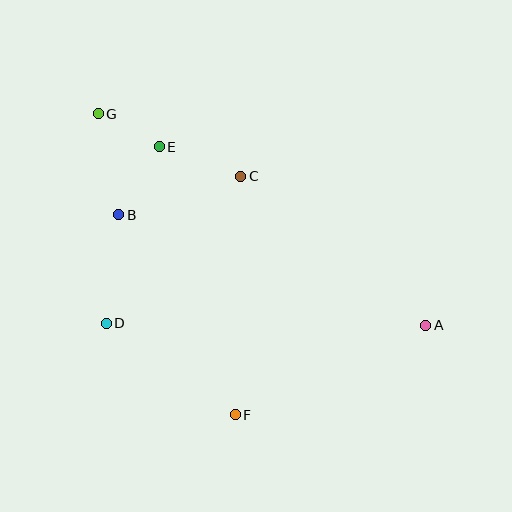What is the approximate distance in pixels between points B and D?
The distance between B and D is approximately 109 pixels.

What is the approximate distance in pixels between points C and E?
The distance between C and E is approximately 87 pixels.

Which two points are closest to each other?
Points E and G are closest to each other.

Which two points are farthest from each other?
Points A and G are farthest from each other.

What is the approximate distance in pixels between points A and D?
The distance between A and D is approximately 320 pixels.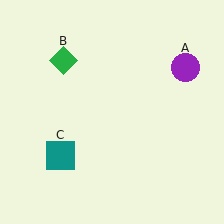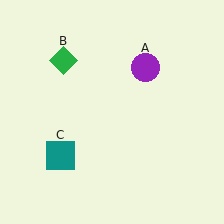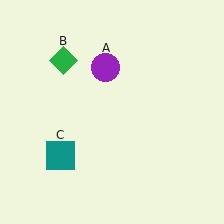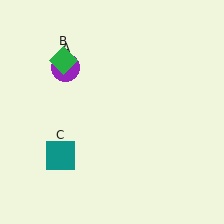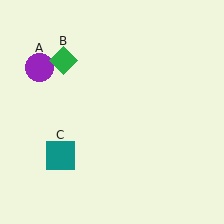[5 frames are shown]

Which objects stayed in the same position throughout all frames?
Green diamond (object B) and teal square (object C) remained stationary.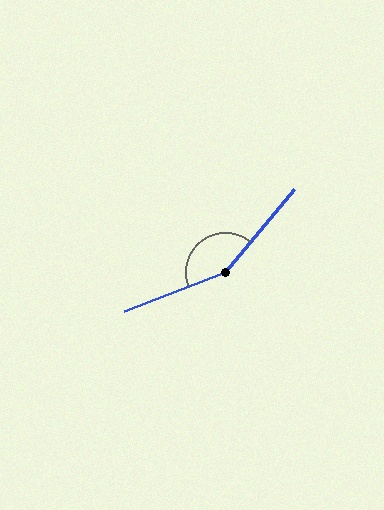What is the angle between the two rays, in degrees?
Approximately 151 degrees.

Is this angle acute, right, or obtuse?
It is obtuse.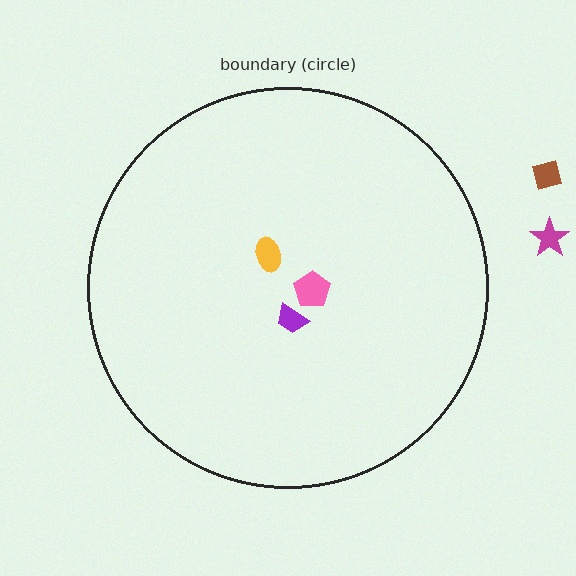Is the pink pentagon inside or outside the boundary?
Inside.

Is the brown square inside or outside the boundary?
Outside.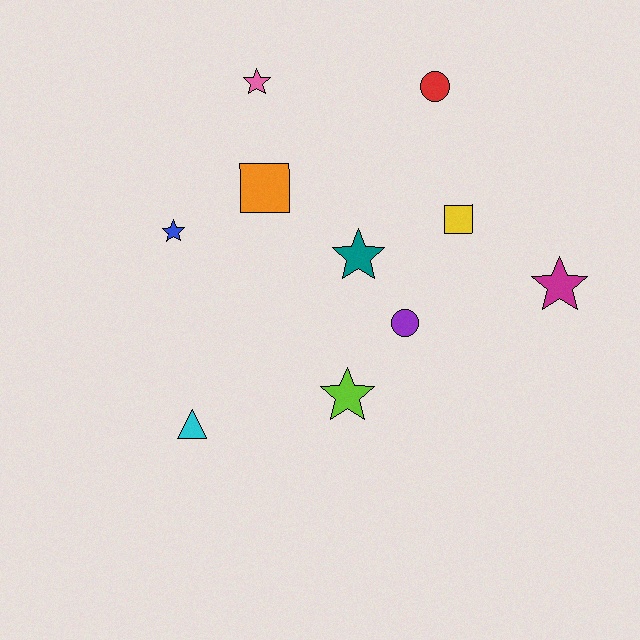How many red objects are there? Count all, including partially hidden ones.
There is 1 red object.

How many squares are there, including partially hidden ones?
There are 2 squares.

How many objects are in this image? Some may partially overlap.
There are 10 objects.